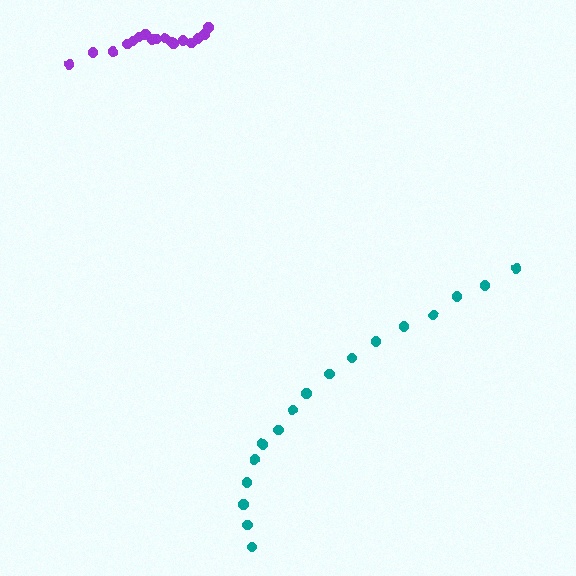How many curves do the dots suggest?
There are 2 distinct paths.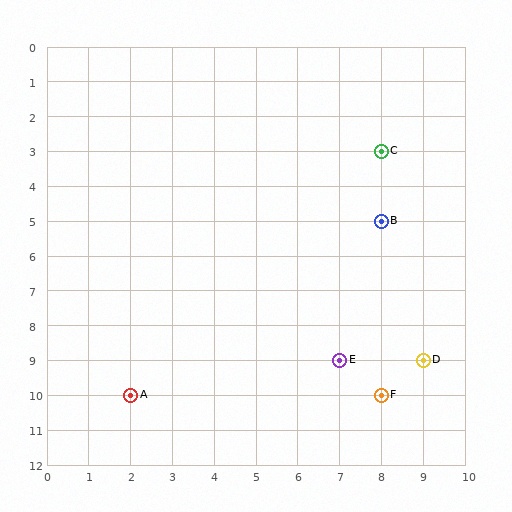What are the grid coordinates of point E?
Point E is at grid coordinates (7, 9).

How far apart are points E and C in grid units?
Points E and C are 1 column and 6 rows apart (about 6.1 grid units diagonally).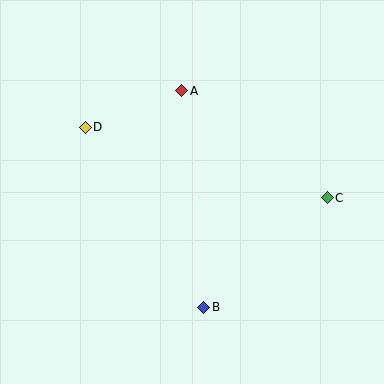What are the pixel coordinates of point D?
Point D is at (85, 127).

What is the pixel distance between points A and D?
The distance between A and D is 103 pixels.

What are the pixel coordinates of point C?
Point C is at (327, 198).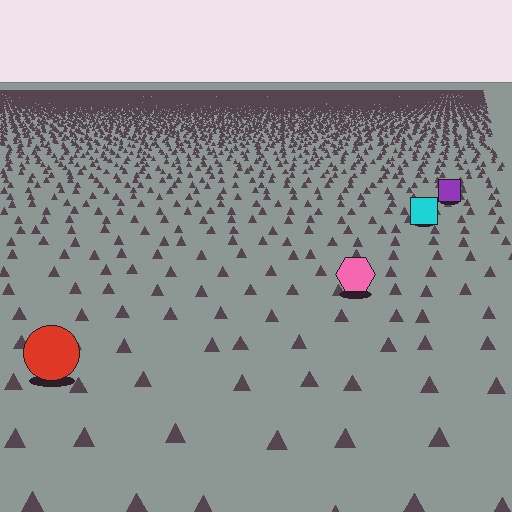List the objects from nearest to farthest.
From nearest to farthest: the red circle, the pink hexagon, the cyan square, the purple square.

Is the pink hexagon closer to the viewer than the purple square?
Yes. The pink hexagon is closer — you can tell from the texture gradient: the ground texture is coarser near it.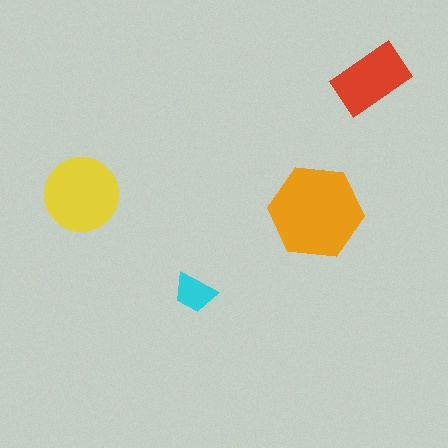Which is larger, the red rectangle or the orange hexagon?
The orange hexagon.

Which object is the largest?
The orange hexagon.